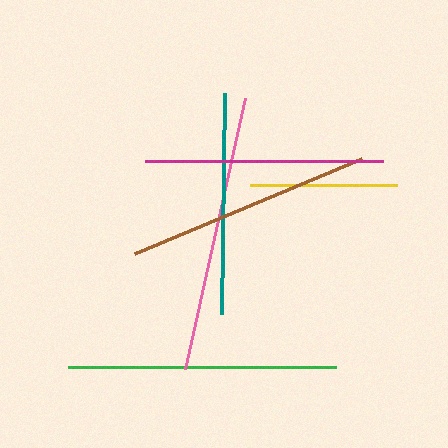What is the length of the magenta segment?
The magenta segment is approximately 239 pixels long.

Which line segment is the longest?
The pink line is the longest at approximately 278 pixels.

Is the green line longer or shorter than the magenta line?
The green line is longer than the magenta line.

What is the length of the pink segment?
The pink segment is approximately 278 pixels long.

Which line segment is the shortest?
The yellow line is the shortest at approximately 148 pixels.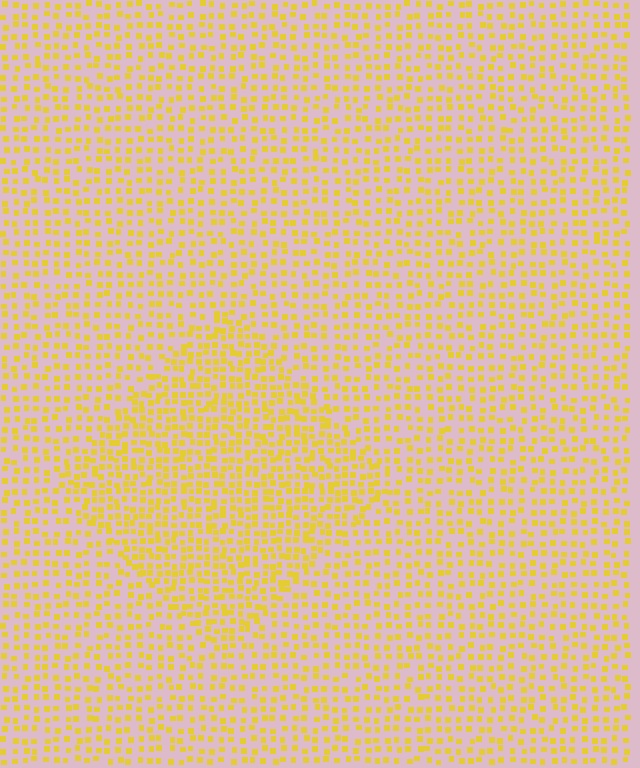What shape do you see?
I see a diamond.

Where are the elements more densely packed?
The elements are more densely packed inside the diamond boundary.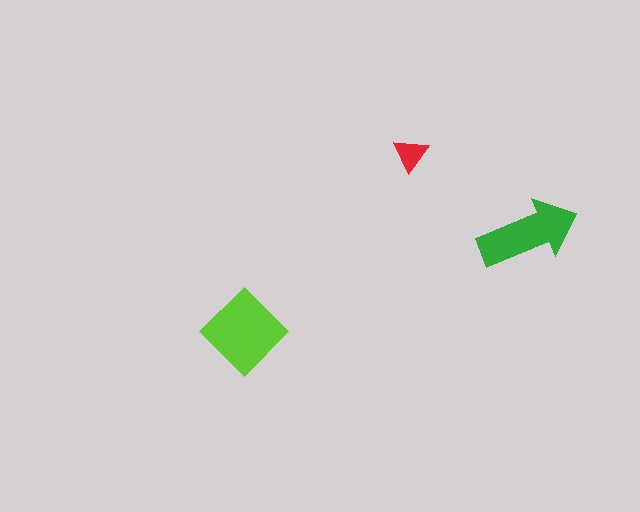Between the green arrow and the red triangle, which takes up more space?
The green arrow.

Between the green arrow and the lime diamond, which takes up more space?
The lime diamond.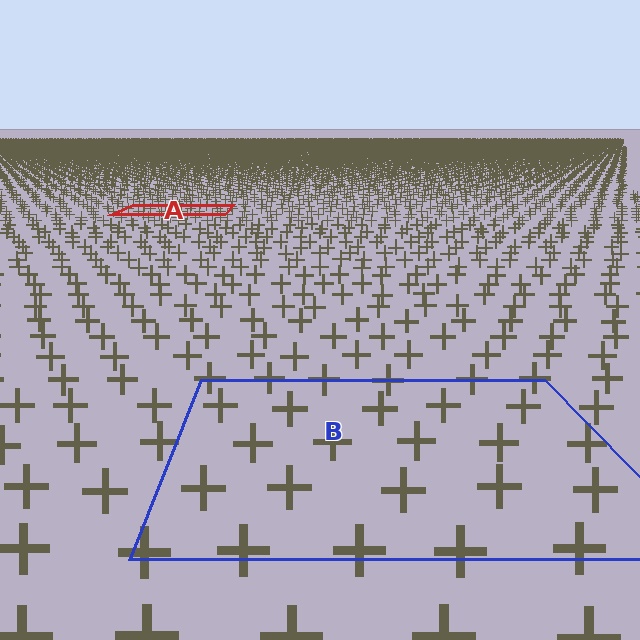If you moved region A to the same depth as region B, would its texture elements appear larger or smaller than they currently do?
They would appear larger. At a closer depth, the same texture elements are projected at a bigger on-screen size.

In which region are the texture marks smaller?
The texture marks are smaller in region A, because it is farther away.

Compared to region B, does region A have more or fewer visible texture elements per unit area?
Region A has more texture elements per unit area — they are packed more densely because it is farther away.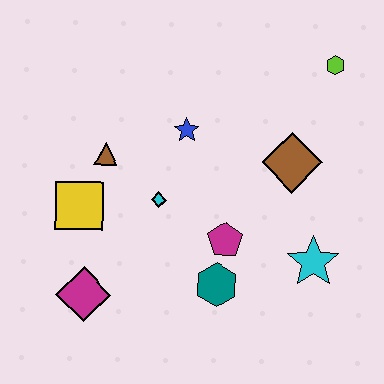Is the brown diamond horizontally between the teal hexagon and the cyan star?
Yes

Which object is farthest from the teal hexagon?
The lime hexagon is farthest from the teal hexagon.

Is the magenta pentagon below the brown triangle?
Yes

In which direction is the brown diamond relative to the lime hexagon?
The brown diamond is below the lime hexagon.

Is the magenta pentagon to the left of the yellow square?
No